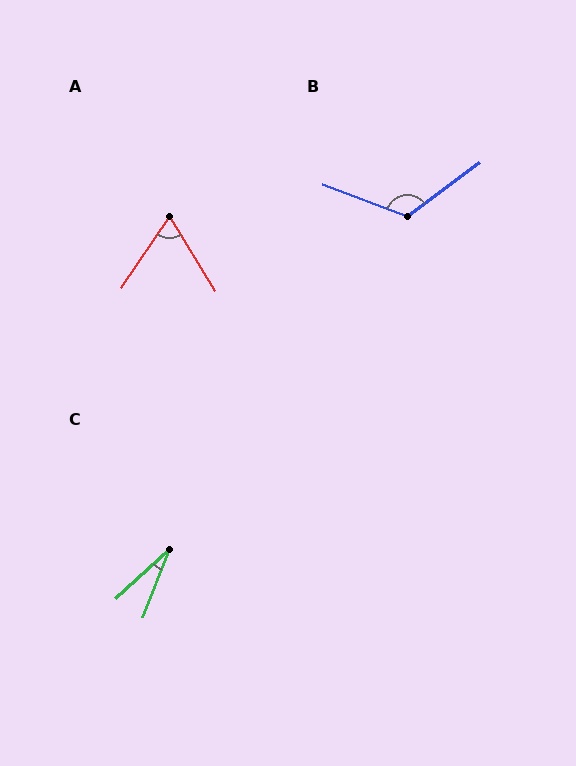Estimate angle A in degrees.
Approximately 66 degrees.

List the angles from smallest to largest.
C (27°), A (66°), B (122°).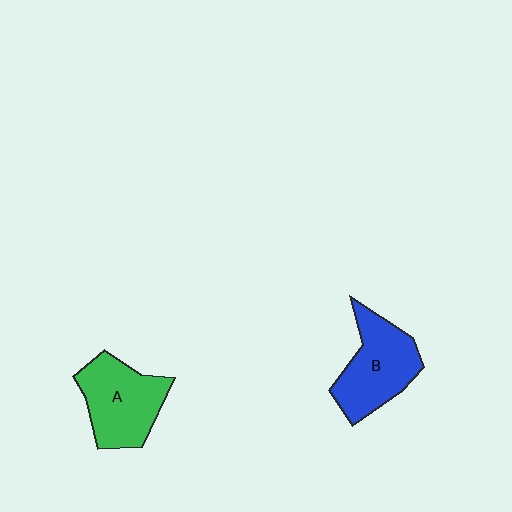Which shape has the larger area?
Shape A (green).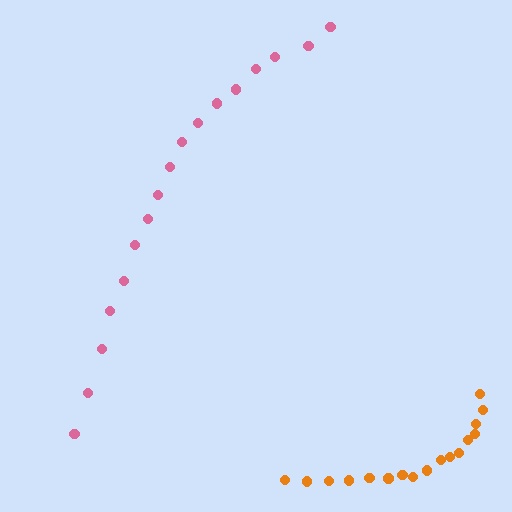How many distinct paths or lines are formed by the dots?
There are 2 distinct paths.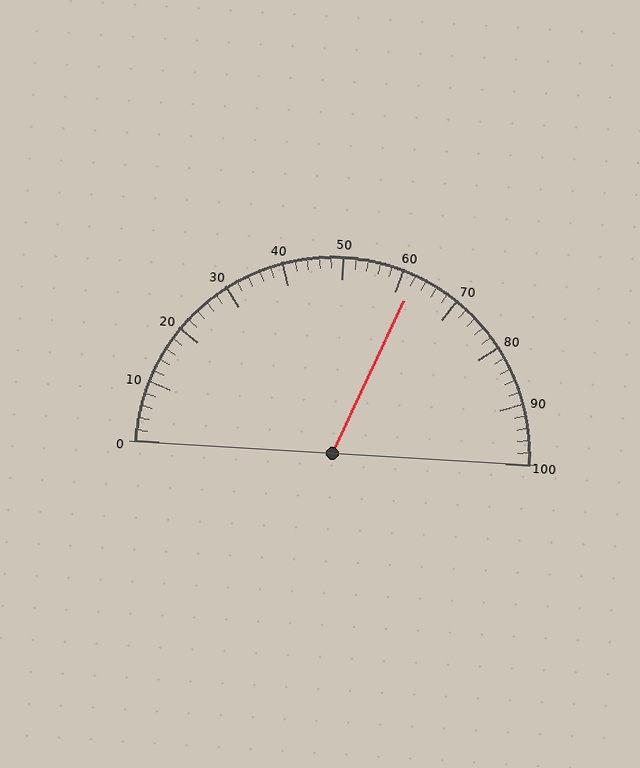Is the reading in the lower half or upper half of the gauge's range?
The reading is in the upper half of the range (0 to 100).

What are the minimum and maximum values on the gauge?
The gauge ranges from 0 to 100.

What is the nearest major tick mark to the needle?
The nearest major tick mark is 60.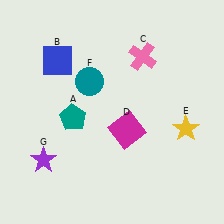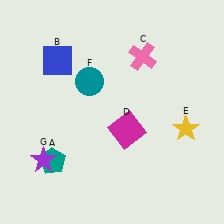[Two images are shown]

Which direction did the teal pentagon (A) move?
The teal pentagon (A) moved down.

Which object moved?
The teal pentagon (A) moved down.